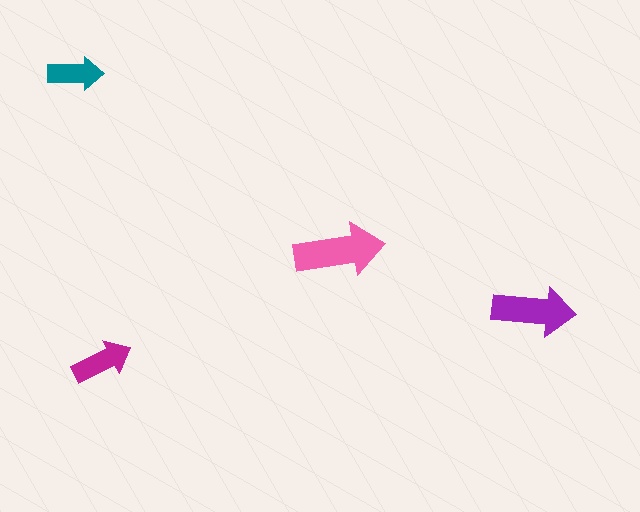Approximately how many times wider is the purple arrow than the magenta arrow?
About 1.5 times wider.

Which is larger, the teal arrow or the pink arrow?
The pink one.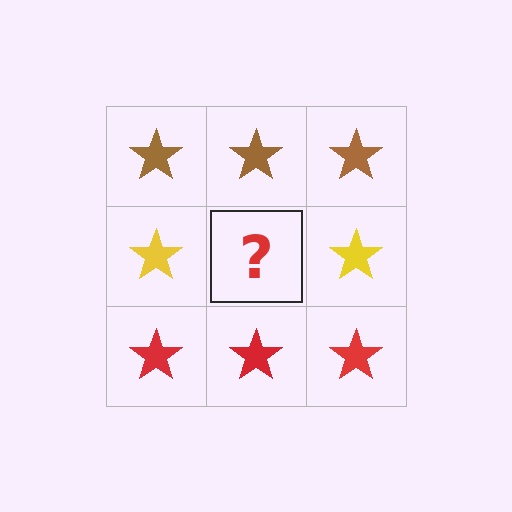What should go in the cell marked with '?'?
The missing cell should contain a yellow star.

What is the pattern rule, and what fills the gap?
The rule is that each row has a consistent color. The gap should be filled with a yellow star.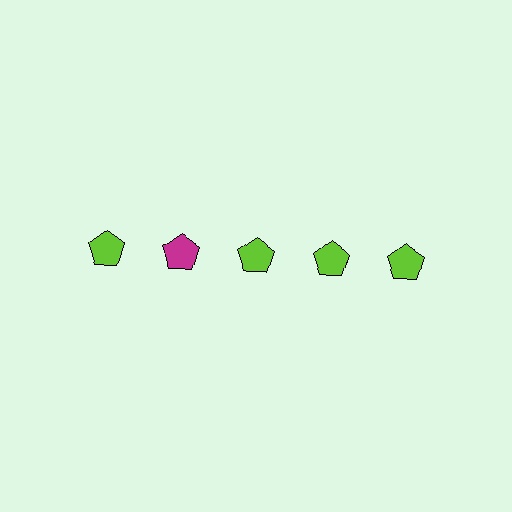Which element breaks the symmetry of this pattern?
The magenta pentagon in the top row, second from left column breaks the symmetry. All other shapes are lime pentagons.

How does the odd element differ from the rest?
It has a different color: magenta instead of lime.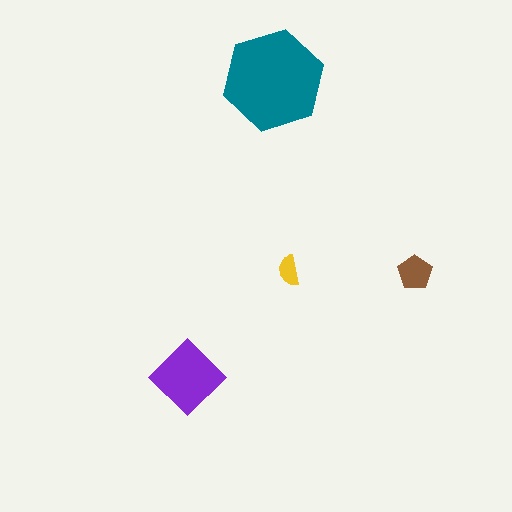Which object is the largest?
The teal hexagon.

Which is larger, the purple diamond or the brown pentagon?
The purple diamond.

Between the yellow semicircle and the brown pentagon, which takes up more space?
The brown pentagon.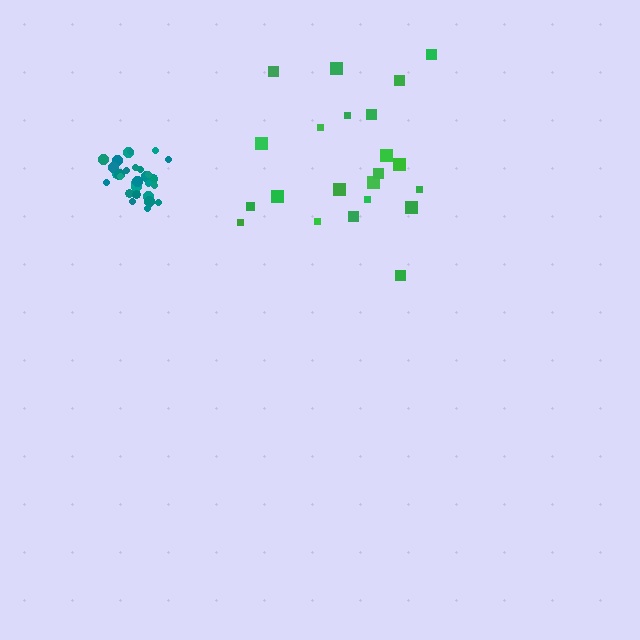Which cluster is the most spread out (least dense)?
Green.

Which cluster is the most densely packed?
Teal.